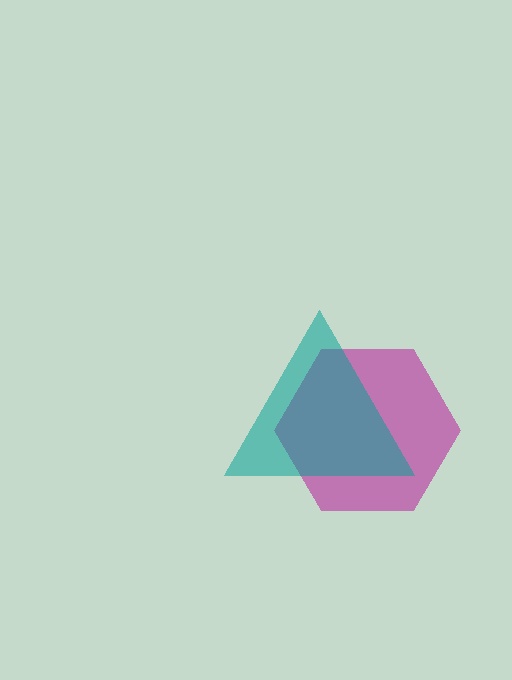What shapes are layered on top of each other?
The layered shapes are: a magenta hexagon, a teal triangle.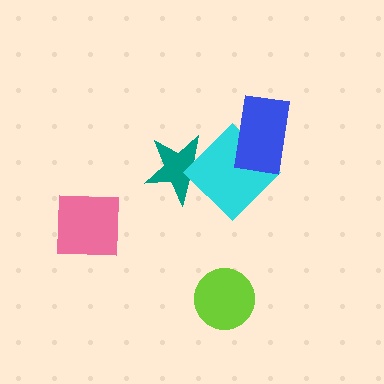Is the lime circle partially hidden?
No, no other shape covers it.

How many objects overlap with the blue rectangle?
1 object overlaps with the blue rectangle.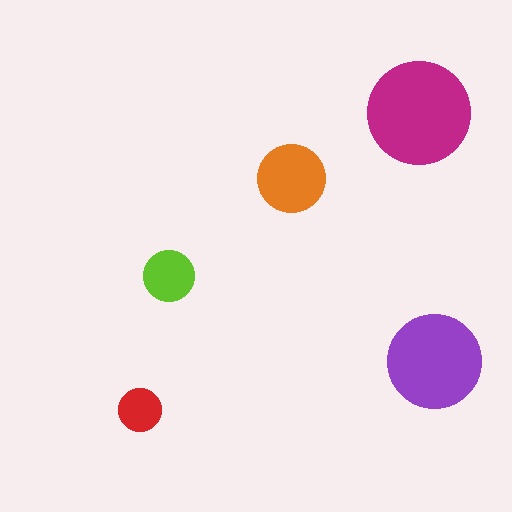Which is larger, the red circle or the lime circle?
The lime one.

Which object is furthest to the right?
The purple circle is rightmost.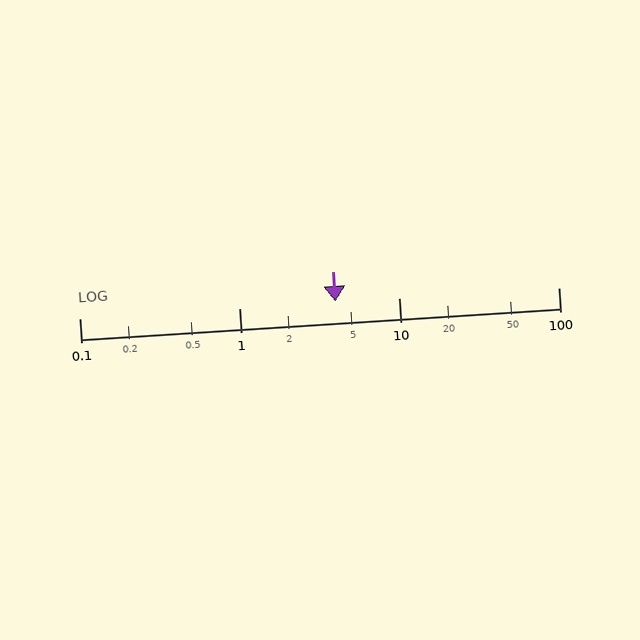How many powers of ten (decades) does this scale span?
The scale spans 3 decades, from 0.1 to 100.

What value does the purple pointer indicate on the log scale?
The pointer indicates approximately 4.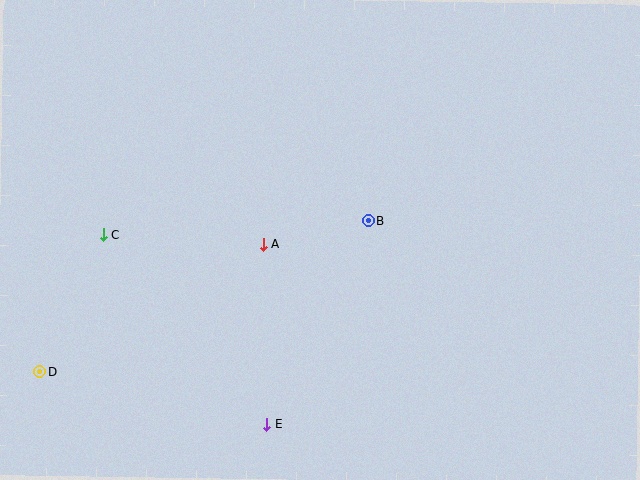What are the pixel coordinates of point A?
Point A is at (263, 244).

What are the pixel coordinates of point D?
Point D is at (40, 372).